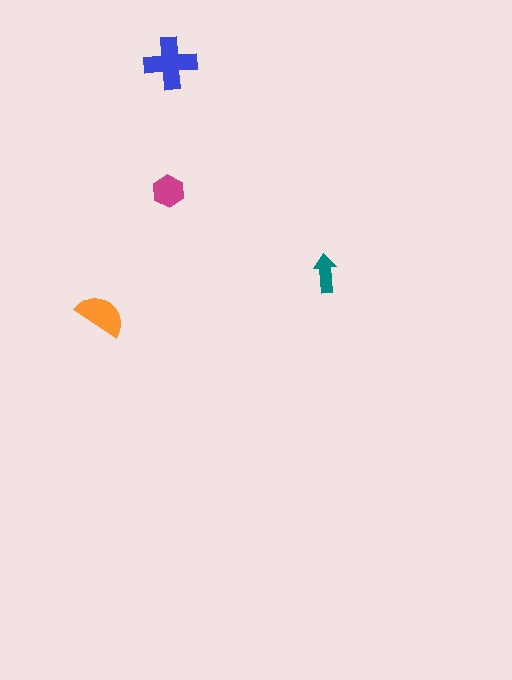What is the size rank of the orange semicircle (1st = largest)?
2nd.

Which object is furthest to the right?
The teal arrow is rightmost.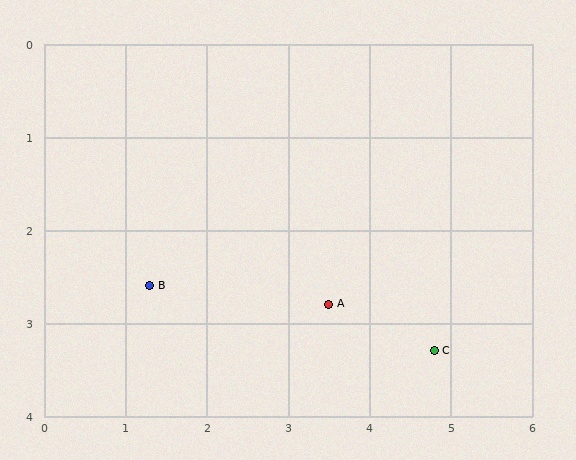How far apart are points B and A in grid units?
Points B and A are about 2.2 grid units apart.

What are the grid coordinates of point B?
Point B is at approximately (1.3, 2.6).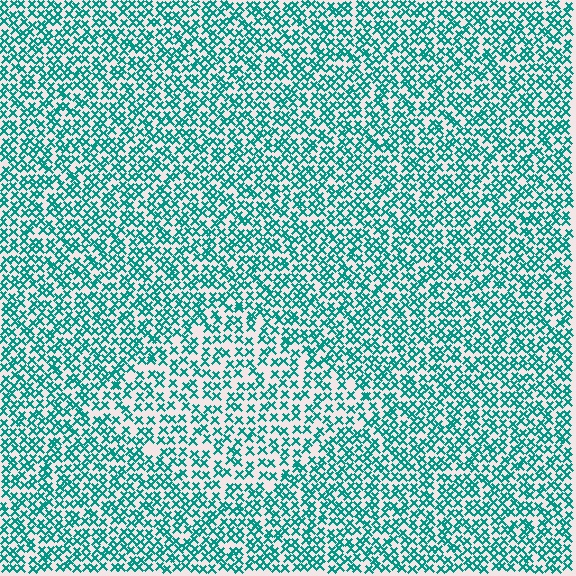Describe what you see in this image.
The image contains small teal elements arranged at two different densities. A diamond-shaped region is visible where the elements are less densely packed than the surrounding area.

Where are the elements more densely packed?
The elements are more densely packed outside the diamond boundary.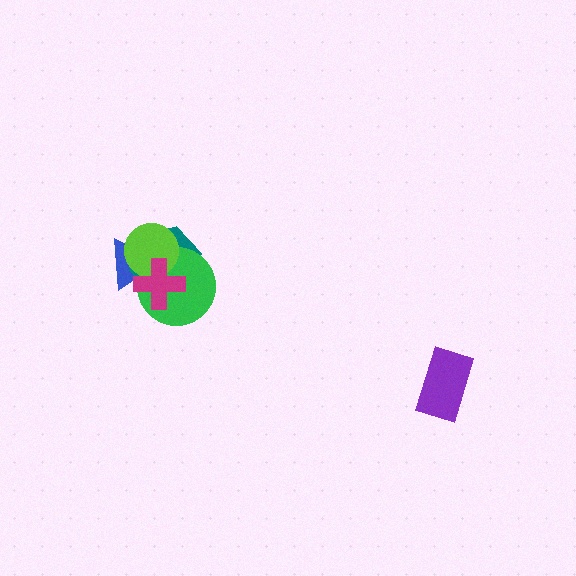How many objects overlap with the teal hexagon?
4 objects overlap with the teal hexagon.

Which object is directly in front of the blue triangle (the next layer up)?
The teal hexagon is directly in front of the blue triangle.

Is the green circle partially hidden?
Yes, it is partially covered by another shape.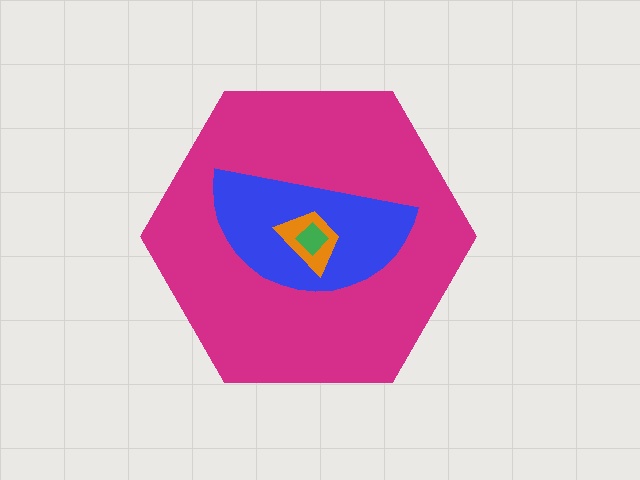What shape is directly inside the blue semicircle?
The orange trapezoid.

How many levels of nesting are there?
4.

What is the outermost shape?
The magenta hexagon.